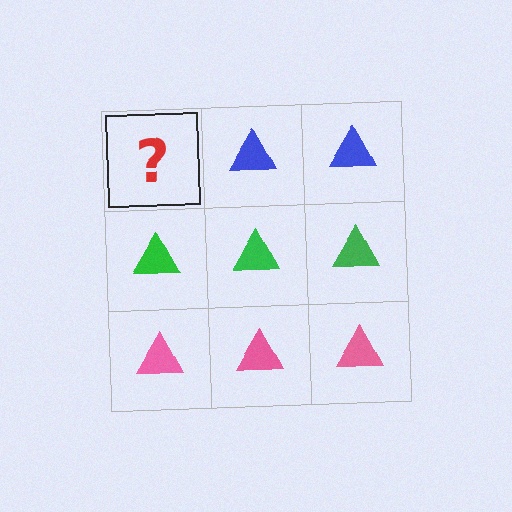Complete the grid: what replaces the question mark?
The question mark should be replaced with a blue triangle.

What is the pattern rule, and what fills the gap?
The rule is that each row has a consistent color. The gap should be filled with a blue triangle.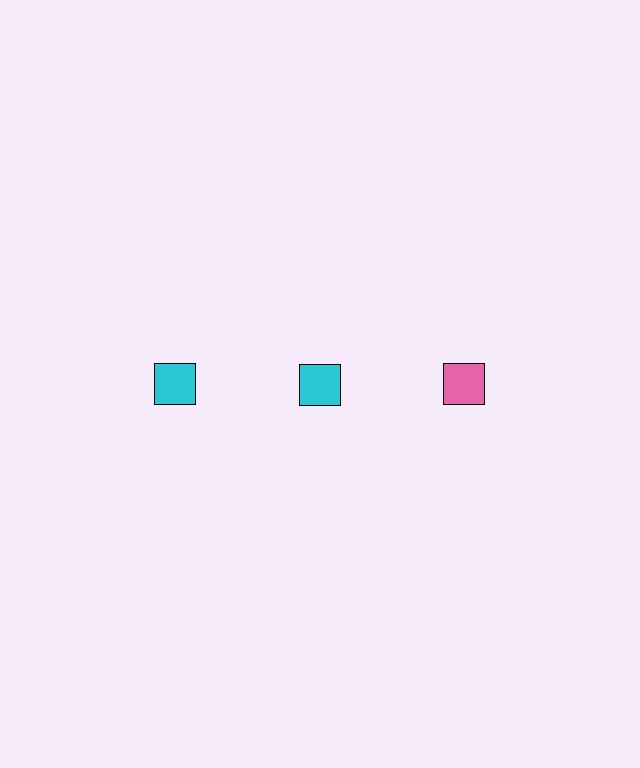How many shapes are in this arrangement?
There are 3 shapes arranged in a grid pattern.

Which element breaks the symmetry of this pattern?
The pink square in the top row, center column breaks the symmetry. All other shapes are cyan squares.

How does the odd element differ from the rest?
It has a different color: pink instead of cyan.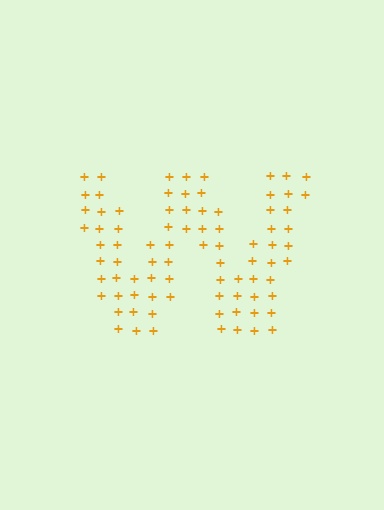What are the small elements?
The small elements are plus signs.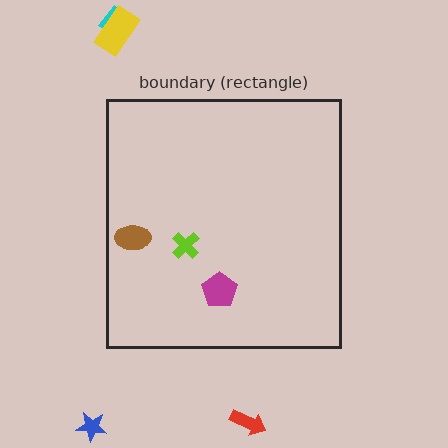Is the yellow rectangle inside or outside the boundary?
Outside.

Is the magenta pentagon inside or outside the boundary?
Inside.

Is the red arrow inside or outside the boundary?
Outside.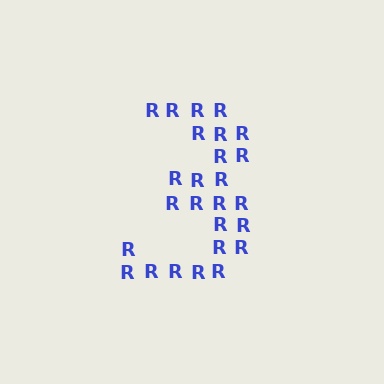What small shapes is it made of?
It is made of small letter R's.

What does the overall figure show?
The overall figure shows the digit 3.